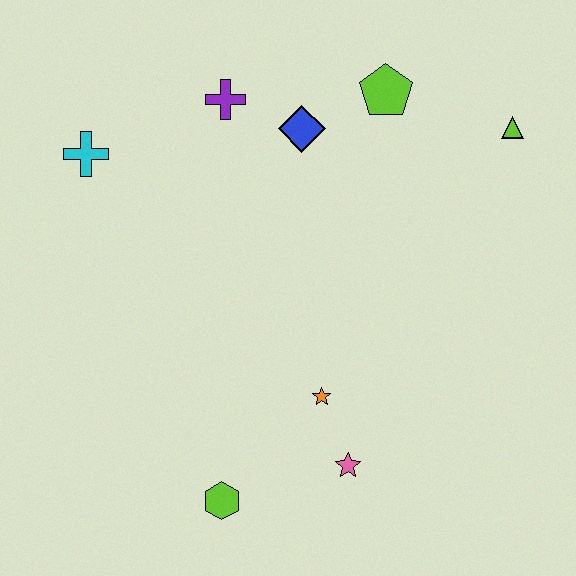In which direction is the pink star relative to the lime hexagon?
The pink star is to the right of the lime hexagon.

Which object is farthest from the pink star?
The cyan cross is farthest from the pink star.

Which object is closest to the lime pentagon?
The blue diamond is closest to the lime pentagon.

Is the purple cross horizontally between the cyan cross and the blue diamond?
Yes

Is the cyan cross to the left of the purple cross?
Yes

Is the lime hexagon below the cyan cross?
Yes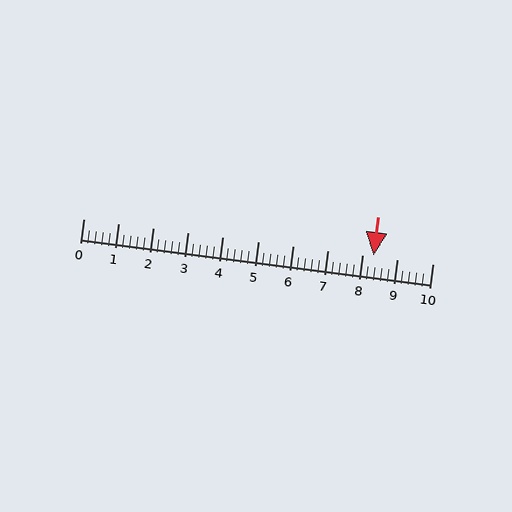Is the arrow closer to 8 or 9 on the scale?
The arrow is closer to 8.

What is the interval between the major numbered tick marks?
The major tick marks are spaced 1 units apart.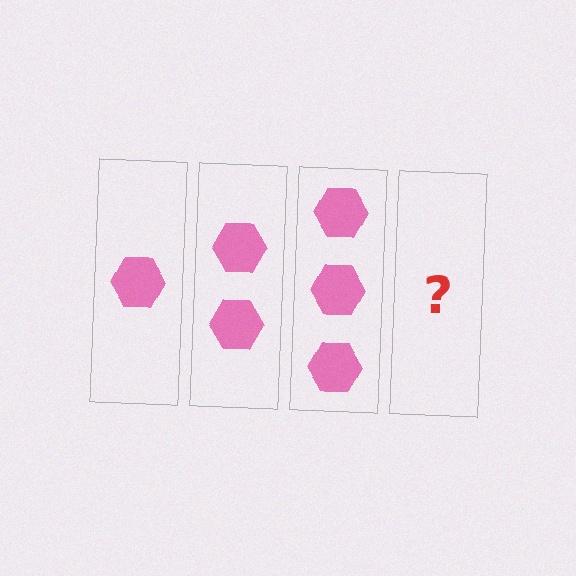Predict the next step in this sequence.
The next step is 4 hexagons.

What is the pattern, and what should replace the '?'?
The pattern is that each step adds one more hexagon. The '?' should be 4 hexagons.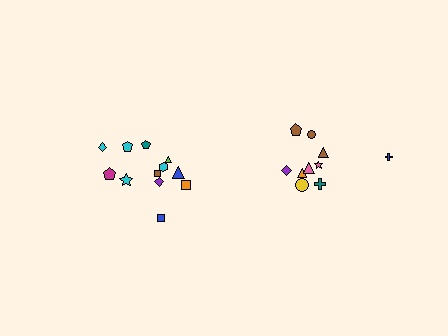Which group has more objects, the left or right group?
The left group.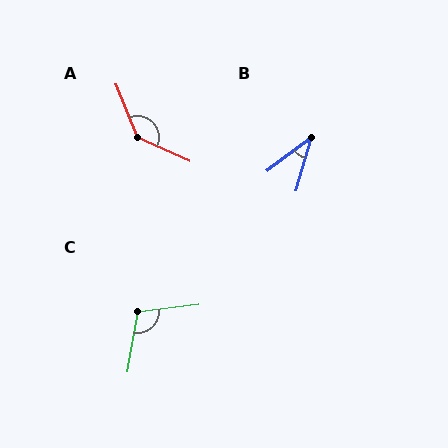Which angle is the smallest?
B, at approximately 36 degrees.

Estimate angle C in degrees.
Approximately 107 degrees.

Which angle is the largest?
A, at approximately 135 degrees.